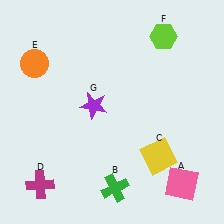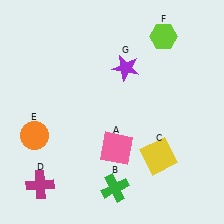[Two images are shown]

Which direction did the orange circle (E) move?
The orange circle (E) moved down.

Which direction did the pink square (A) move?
The pink square (A) moved left.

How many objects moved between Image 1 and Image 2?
3 objects moved between the two images.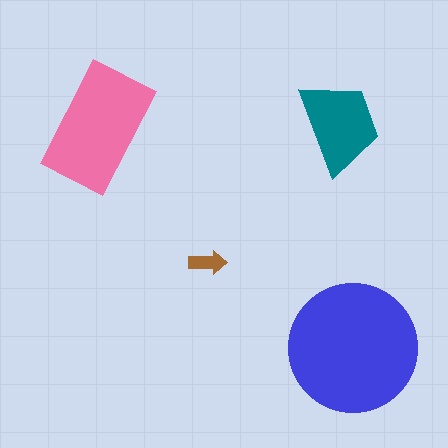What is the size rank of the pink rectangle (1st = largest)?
2nd.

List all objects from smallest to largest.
The brown arrow, the teal trapezoid, the pink rectangle, the blue circle.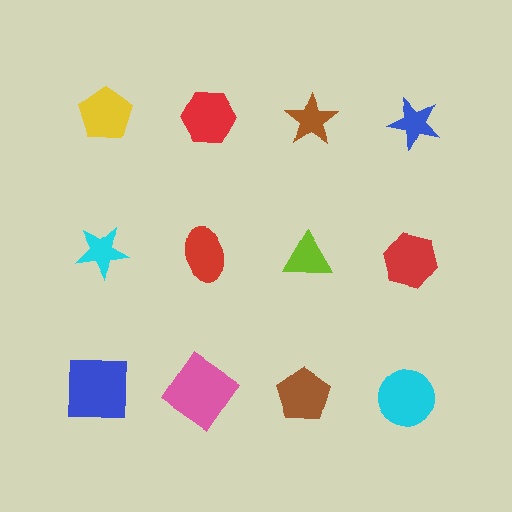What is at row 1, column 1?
A yellow pentagon.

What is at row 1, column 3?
A brown star.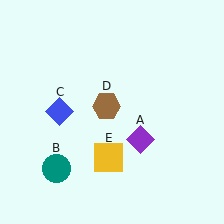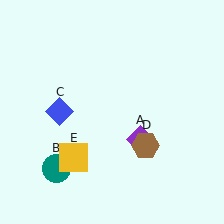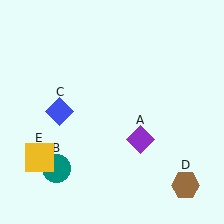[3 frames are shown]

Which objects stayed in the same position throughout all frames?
Purple diamond (object A) and teal circle (object B) and blue diamond (object C) remained stationary.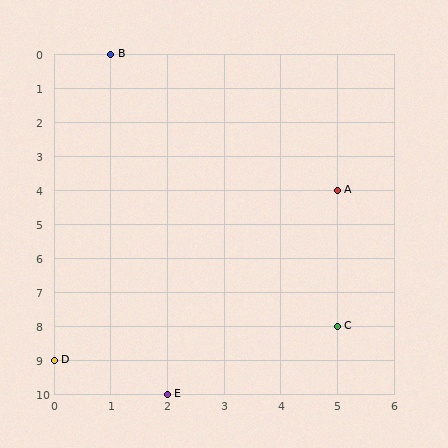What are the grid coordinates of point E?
Point E is at grid coordinates (2, 10).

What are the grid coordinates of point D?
Point D is at grid coordinates (0, 9).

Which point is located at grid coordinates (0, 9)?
Point D is at (0, 9).